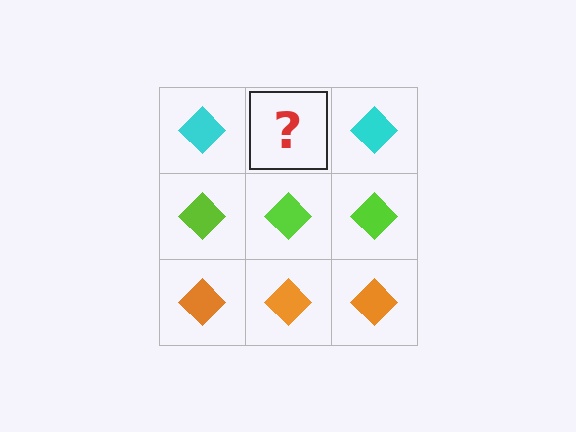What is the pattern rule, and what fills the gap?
The rule is that each row has a consistent color. The gap should be filled with a cyan diamond.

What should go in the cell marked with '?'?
The missing cell should contain a cyan diamond.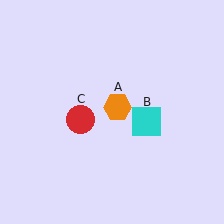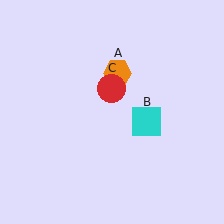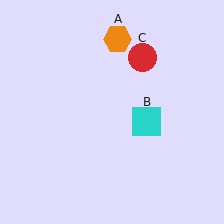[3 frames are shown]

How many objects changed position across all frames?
2 objects changed position: orange hexagon (object A), red circle (object C).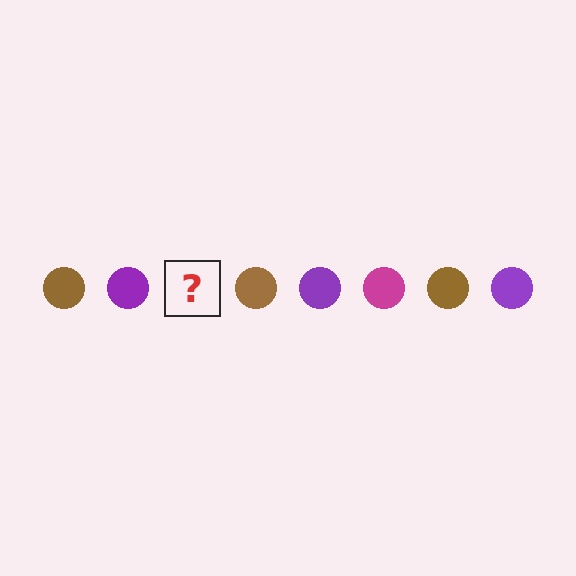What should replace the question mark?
The question mark should be replaced with a magenta circle.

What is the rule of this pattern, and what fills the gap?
The rule is that the pattern cycles through brown, purple, magenta circles. The gap should be filled with a magenta circle.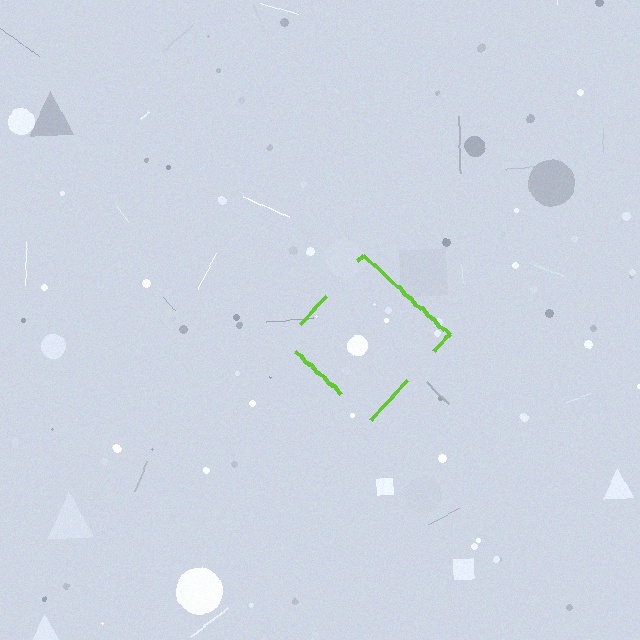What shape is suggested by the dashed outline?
The dashed outline suggests a diamond.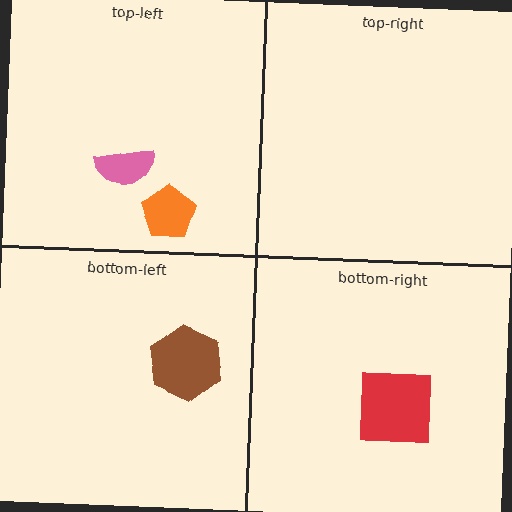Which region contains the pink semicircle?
The top-left region.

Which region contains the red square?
The bottom-right region.